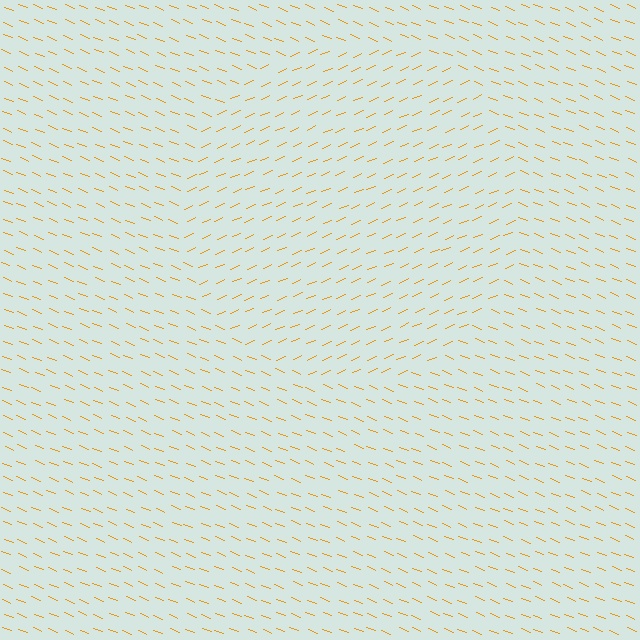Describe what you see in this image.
The image is filled with small orange line segments. A circle region in the image has lines oriented differently from the surrounding lines, creating a visible texture boundary.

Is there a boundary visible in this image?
Yes, there is a texture boundary formed by a change in line orientation.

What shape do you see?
I see a circle.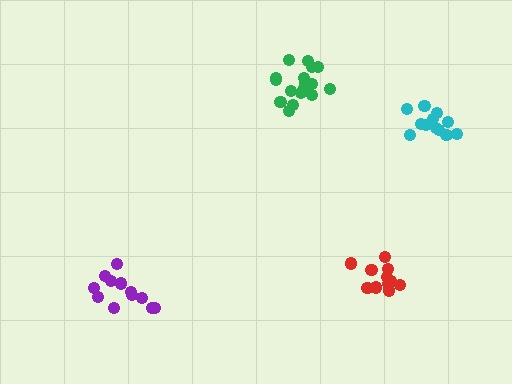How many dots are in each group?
Group 1: 17 dots, Group 2: 12 dots, Group 3: 12 dots, Group 4: 12 dots (53 total).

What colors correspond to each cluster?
The clusters are colored: green, red, purple, cyan.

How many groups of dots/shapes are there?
There are 4 groups.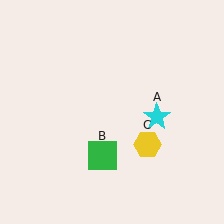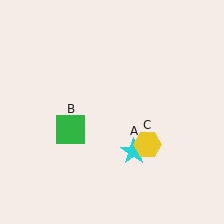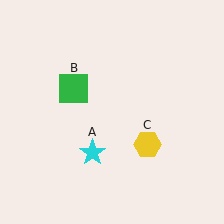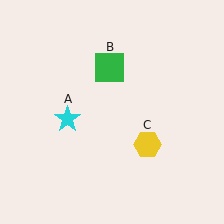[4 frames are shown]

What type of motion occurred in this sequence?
The cyan star (object A), green square (object B) rotated clockwise around the center of the scene.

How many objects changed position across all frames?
2 objects changed position: cyan star (object A), green square (object B).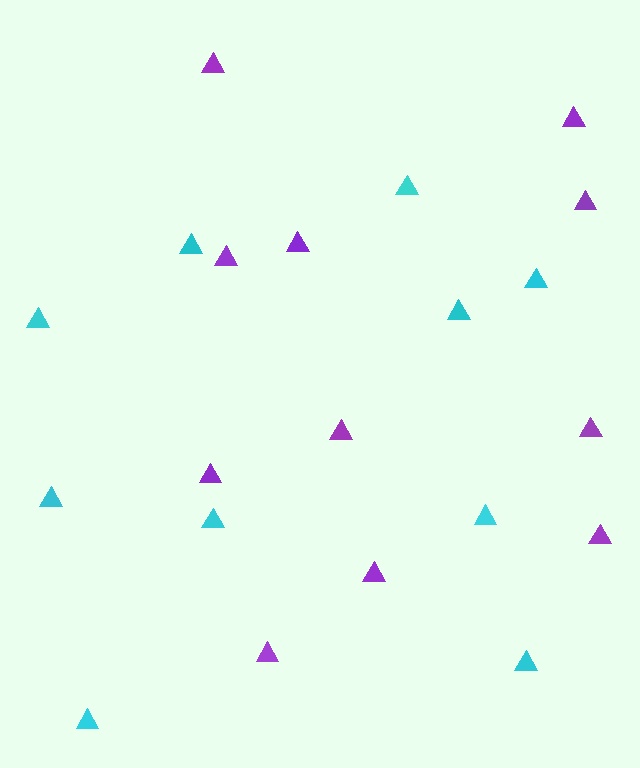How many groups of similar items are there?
There are 2 groups: one group of purple triangles (11) and one group of cyan triangles (10).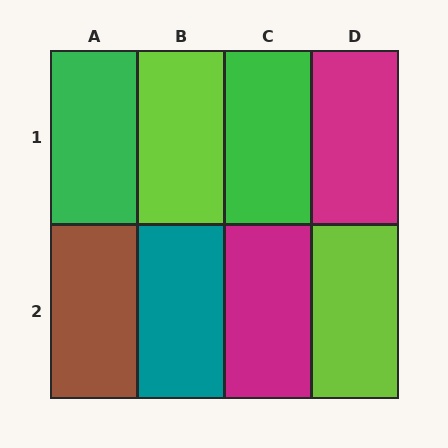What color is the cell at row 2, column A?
Brown.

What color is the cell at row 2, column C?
Magenta.